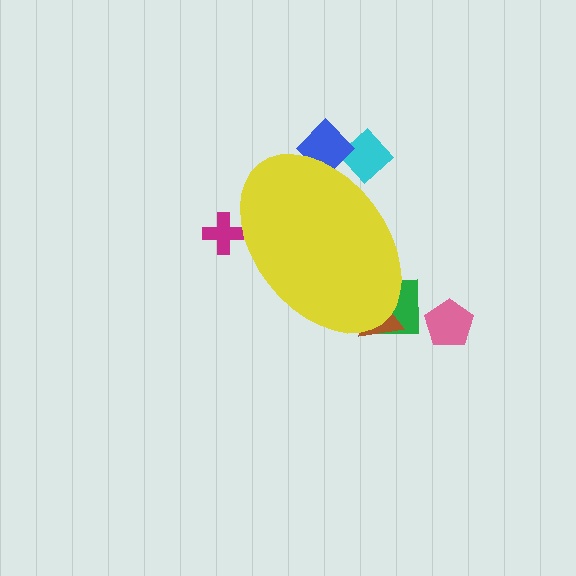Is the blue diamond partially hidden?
Yes, the blue diamond is partially hidden behind the yellow ellipse.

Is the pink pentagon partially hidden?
No, the pink pentagon is fully visible.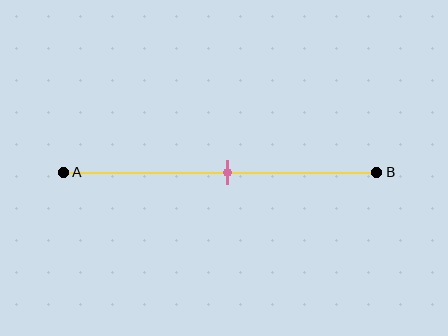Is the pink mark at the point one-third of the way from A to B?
No, the mark is at about 50% from A, not at the 33% one-third point.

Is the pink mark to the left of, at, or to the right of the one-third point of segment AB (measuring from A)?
The pink mark is to the right of the one-third point of segment AB.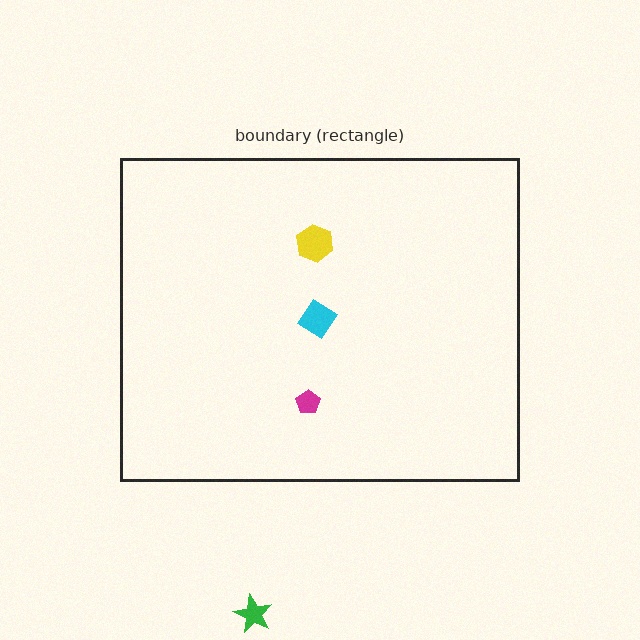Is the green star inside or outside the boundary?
Outside.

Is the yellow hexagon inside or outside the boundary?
Inside.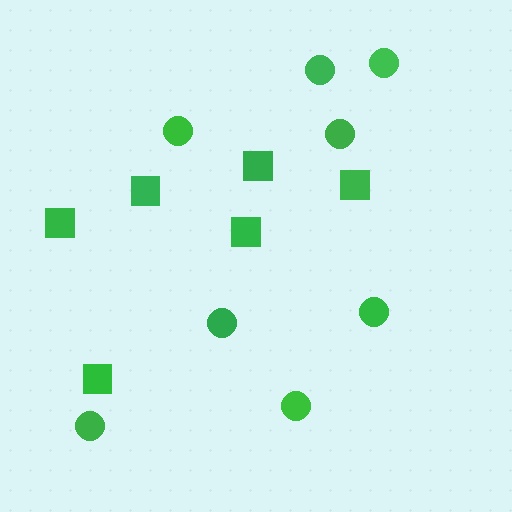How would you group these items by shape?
There are 2 groups: one group of circles (8) and one group of squares (6).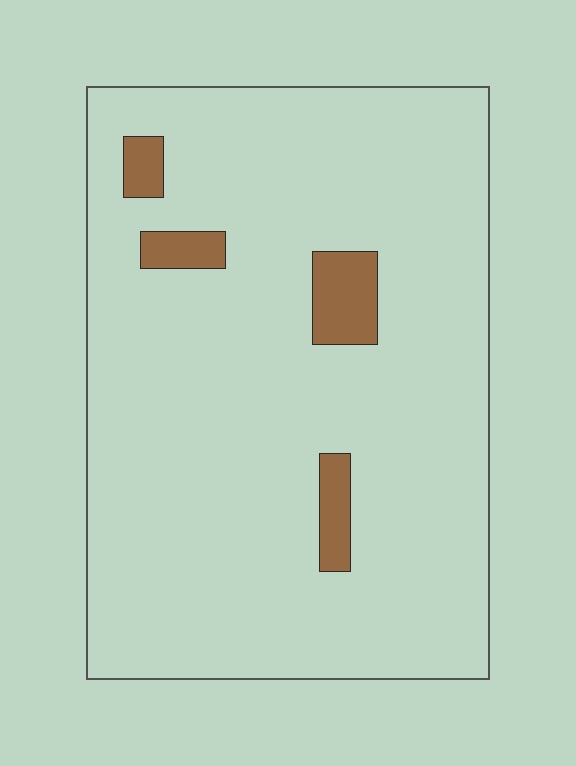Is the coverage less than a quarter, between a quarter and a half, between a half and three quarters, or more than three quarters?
Less than a quarter.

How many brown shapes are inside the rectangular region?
4.